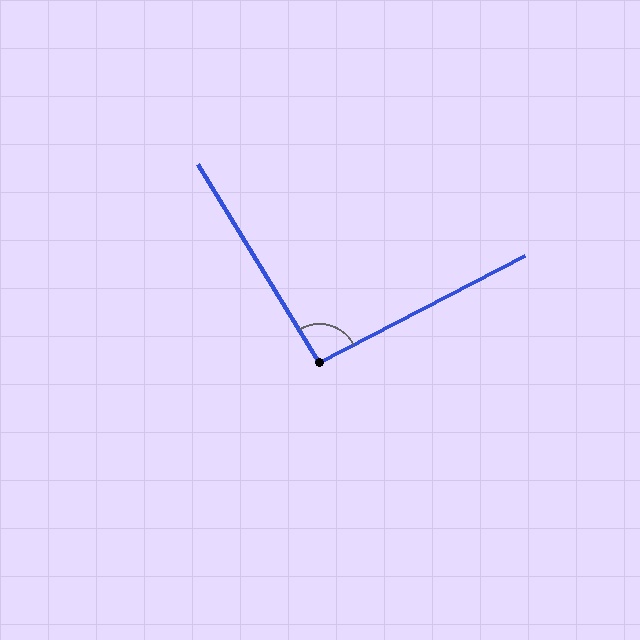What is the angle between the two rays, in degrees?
Approximately 94 degrees.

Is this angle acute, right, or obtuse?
It is approximately a right angle.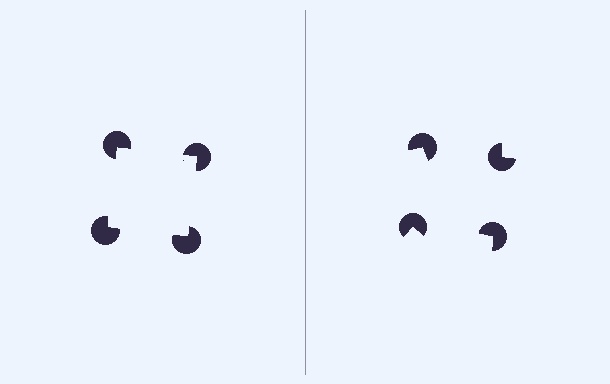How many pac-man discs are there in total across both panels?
8 — 4 on each side.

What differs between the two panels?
The pac-man discs are positioned identically on both sides; only the wedge orientations differ. On the left they align to a square; on the right they are misaligned.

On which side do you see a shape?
An illusory square appears on the left side. On the right side the wedge cuts are rotated, so no coherent shape forms.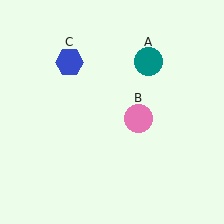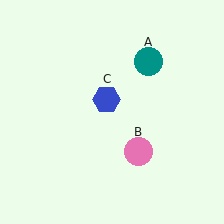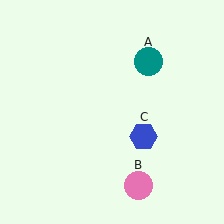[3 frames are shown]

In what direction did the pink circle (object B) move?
The pink circle (object B) moved down.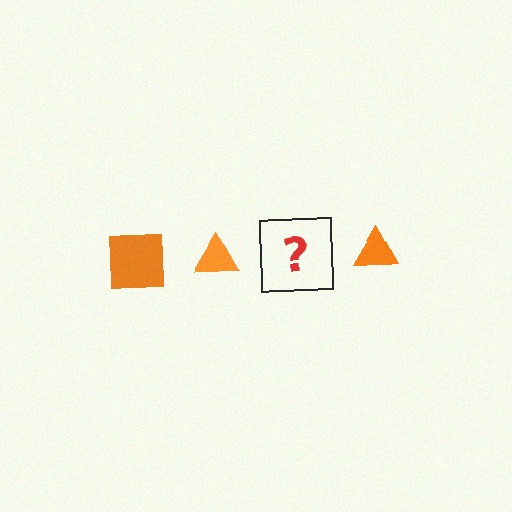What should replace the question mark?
The question mark should be replaced with an orange square.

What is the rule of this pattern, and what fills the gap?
The rule is that the pattern cycles through square, triangle shapes in orange. The gap should be filled with an orange square.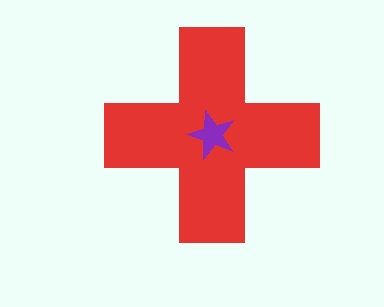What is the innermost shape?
The purple star.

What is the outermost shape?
The red cross.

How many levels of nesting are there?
2.